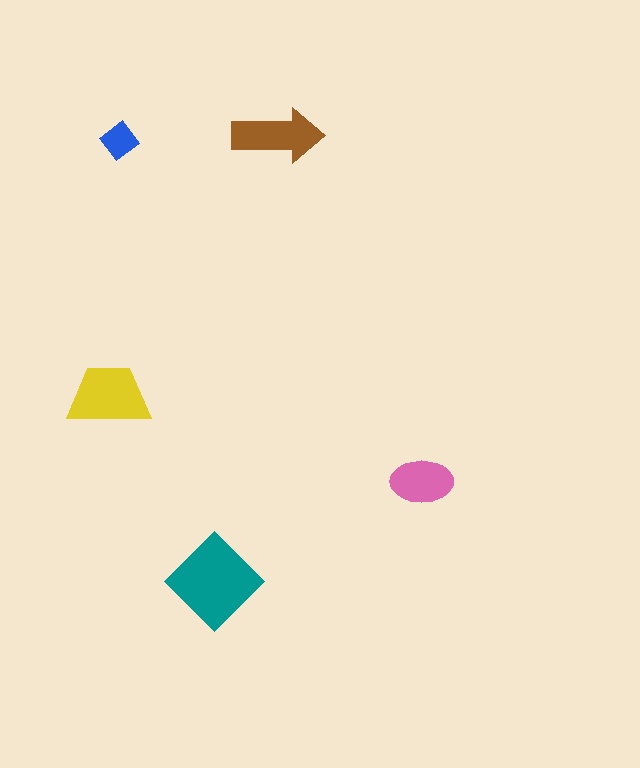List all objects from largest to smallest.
The teal diamond, the yellow trapezoid, the brown arrow, the pink ellipse, the blue diamond.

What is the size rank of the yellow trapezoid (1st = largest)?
2nd.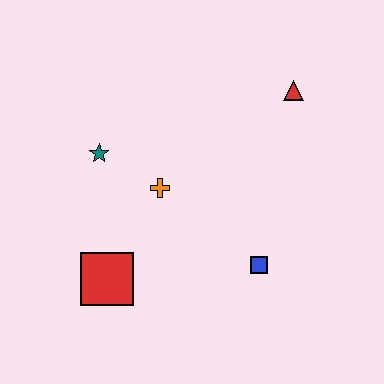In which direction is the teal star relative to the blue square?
The teal star is to the left of the blue square.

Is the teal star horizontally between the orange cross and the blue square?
No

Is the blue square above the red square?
Yes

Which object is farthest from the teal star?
The red triangle is farthest from the teal star.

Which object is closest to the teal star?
The orange cross is closest to the teal star.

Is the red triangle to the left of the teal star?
No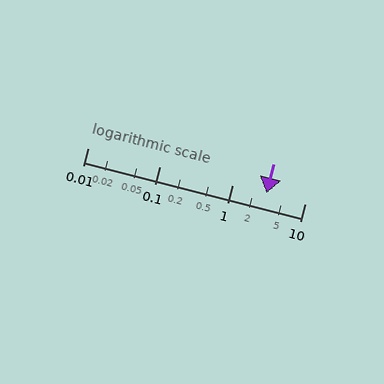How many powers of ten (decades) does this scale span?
The scale spans 3 decades, from 0.01 to 10.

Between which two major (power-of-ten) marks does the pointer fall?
The pointer is between 1 and 10.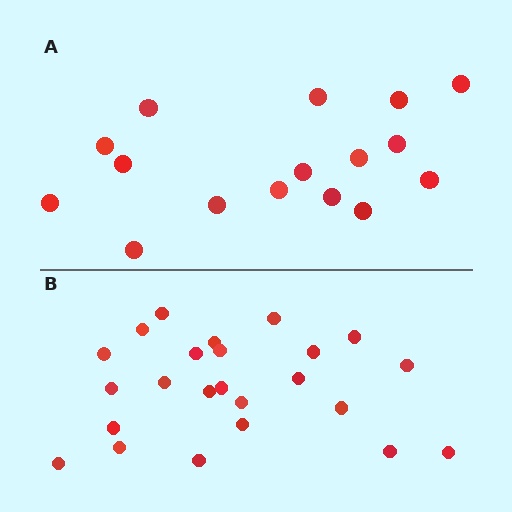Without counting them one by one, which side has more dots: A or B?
Region B (the bottom region) has more dots.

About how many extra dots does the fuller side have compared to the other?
Region B has roughly 8 or so more dots than region A.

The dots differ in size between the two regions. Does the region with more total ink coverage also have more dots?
No. Region A has more total ink coverage because its dots are larger, but region B actually contains more individual dots. Total area can be misleading — the number of items is what matters here.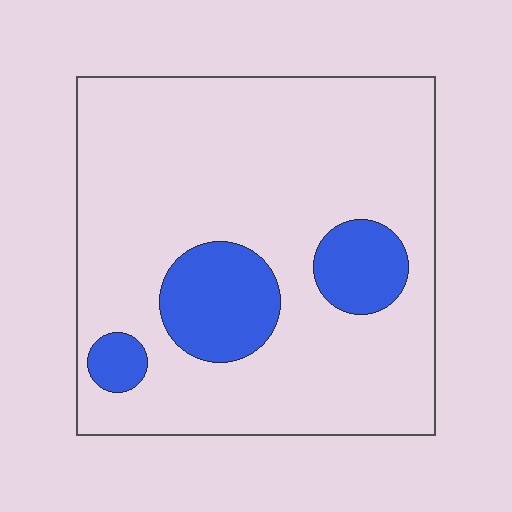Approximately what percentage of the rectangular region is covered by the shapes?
Approximately 15%.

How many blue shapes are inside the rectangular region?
3.